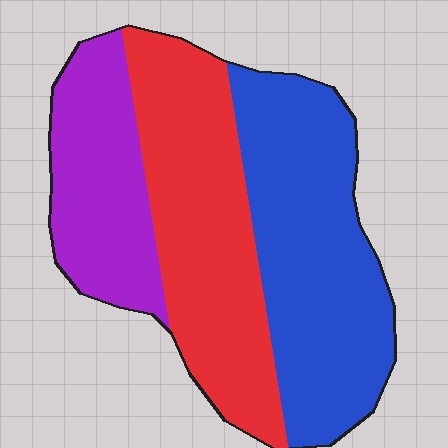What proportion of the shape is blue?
Blue covers 40% of the shape.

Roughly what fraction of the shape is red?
Red takes up between a third and a half of the shape.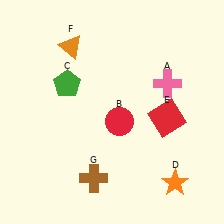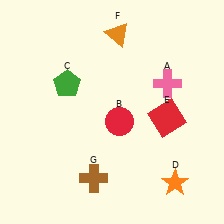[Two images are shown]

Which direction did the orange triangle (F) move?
The orange triangle (F) moved right.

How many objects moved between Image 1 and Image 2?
1 object moved between the two images.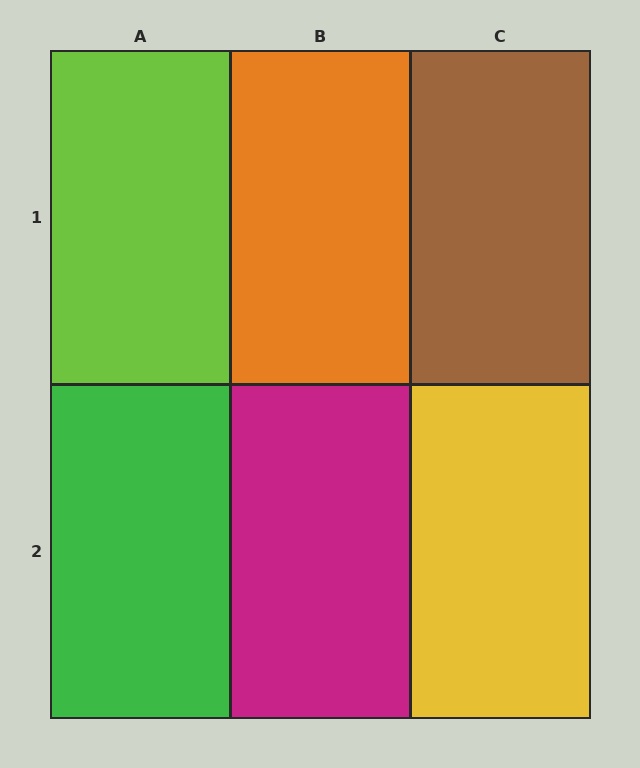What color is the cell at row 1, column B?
Orange.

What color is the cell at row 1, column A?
Lime.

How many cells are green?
1 cell is green.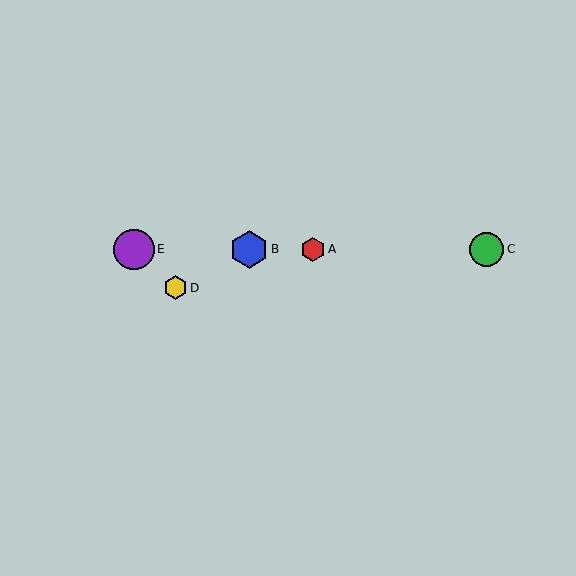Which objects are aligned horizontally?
Objects A, B, C, E are aligned horizontally.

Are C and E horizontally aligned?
Yes, both are at y≈249.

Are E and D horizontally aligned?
No, E is at y≈249 and D is at y≈288.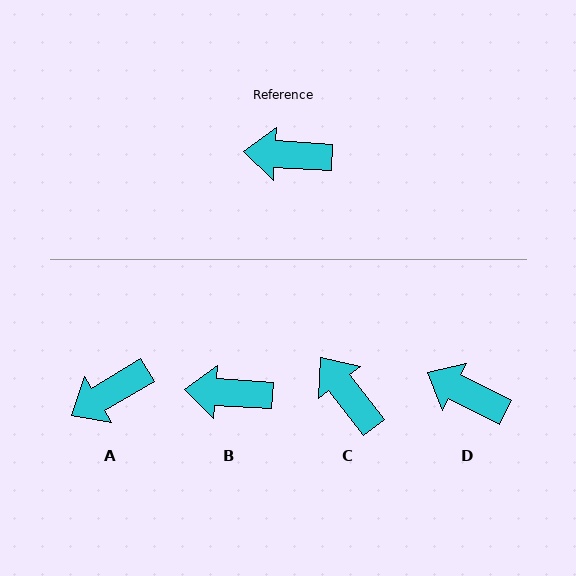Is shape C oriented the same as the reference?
No, it is off by about 49 degrees.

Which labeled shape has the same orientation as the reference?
B.